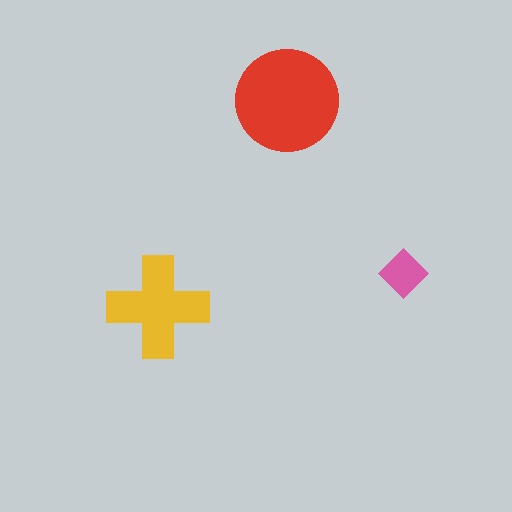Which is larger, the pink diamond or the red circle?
The red circle.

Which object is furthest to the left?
The yellow cross is leftmost.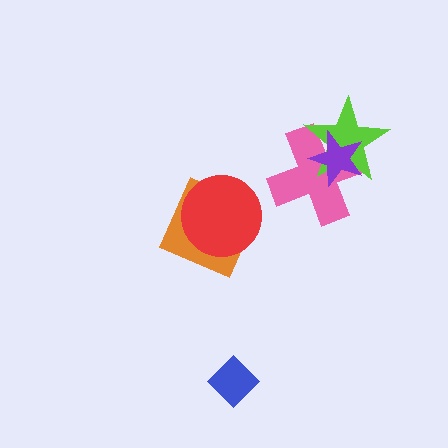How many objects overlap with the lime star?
2 objects overlap with the lime star.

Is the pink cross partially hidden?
Yes, it is partially covered by another shape.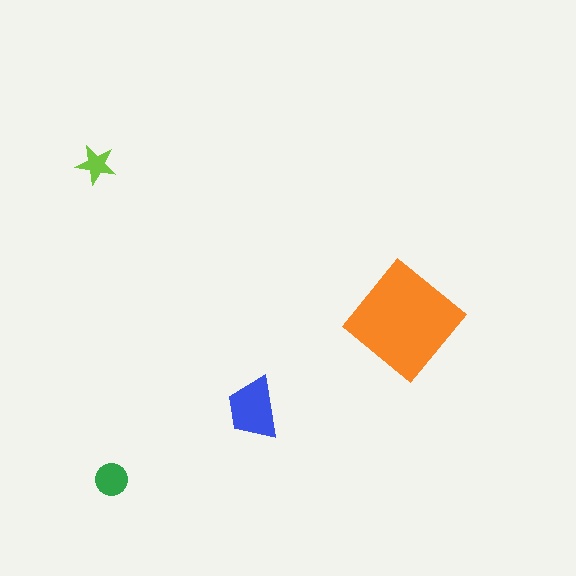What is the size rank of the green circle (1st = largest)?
3rd.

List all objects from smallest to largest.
The lime star, the green circle, the blue trapezoid, the orange diamond.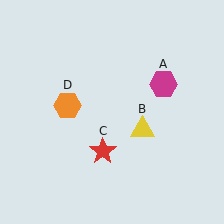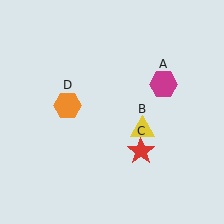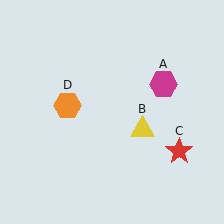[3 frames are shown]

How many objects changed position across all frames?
1 object changed position: red star (object C).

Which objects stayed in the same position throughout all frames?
Magenta hexagon (object A) and yellow triangle (object B) and orange hexagon (object D) remained stationary.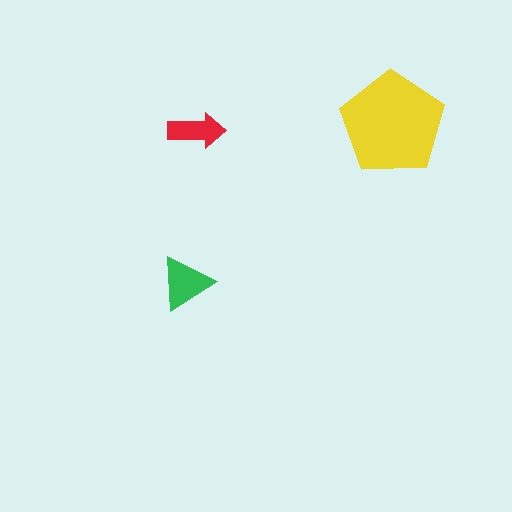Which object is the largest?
The yellow pentagon.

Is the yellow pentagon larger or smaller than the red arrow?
Larger.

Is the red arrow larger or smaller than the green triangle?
Smaller.